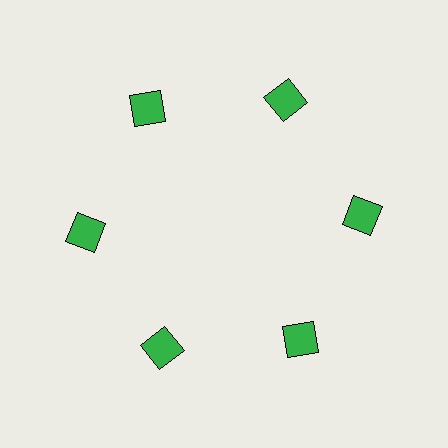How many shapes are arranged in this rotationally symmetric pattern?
There are 6 shapes, arranged in 6 groups of 1.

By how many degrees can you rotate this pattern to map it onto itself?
The pattern maps onto itself every 60 degrees of rotation.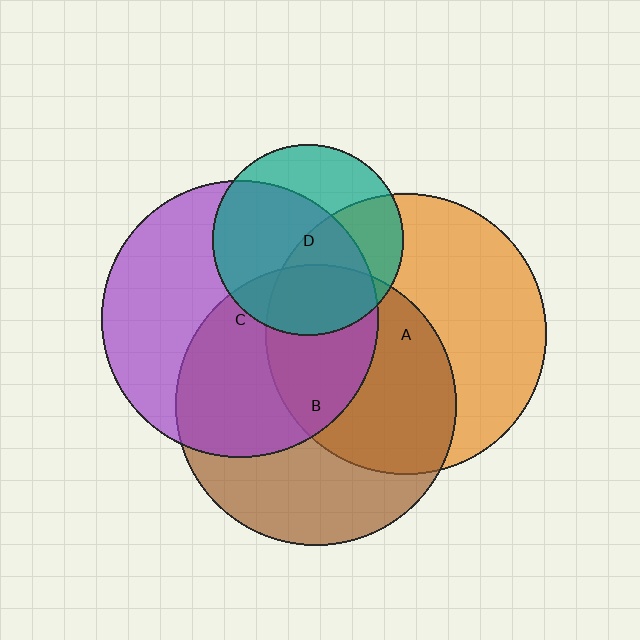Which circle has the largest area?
Circle B (brown).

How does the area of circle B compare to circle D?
Approximately 2.2 times.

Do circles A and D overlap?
Yes.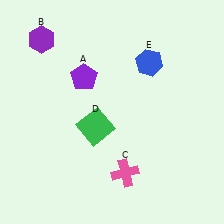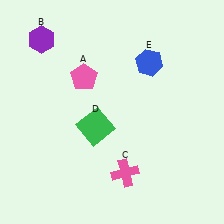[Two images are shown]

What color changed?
The pentagon (A) changed from purple in Image 1 to pink in Image 2.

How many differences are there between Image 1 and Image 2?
There is 1 difference between the two images.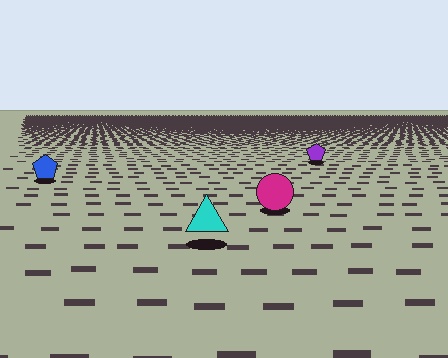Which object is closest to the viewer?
The cyan triangle is closest. The texture marks near it are larger and more spread out.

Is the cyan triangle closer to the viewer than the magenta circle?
Yes. The cyan triangle is closer — you can tell from the texture gradient: the ground texture is coarser near it.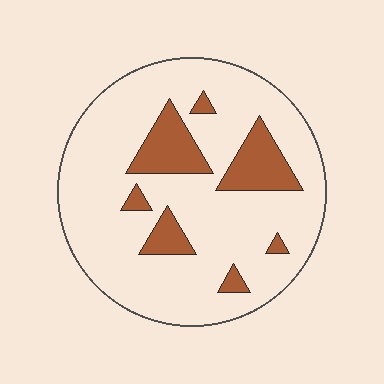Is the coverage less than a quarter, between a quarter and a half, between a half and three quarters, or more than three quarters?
Less than a quarter.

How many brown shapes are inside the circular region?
7.